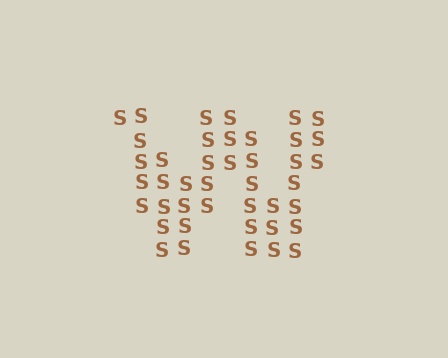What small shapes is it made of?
It is made of small letter S's.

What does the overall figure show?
The overall figure shows the letter W.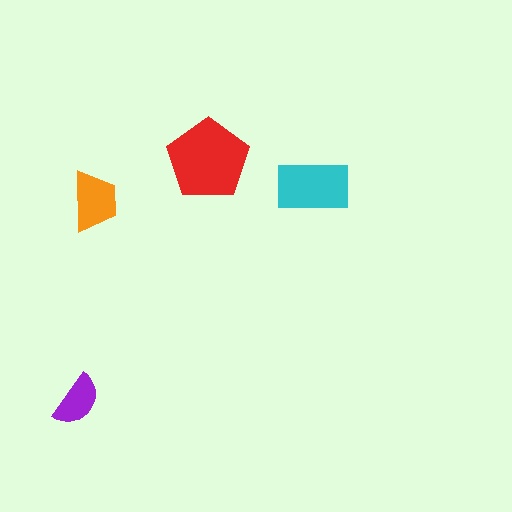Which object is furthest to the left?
The purple semicircle is leftmost.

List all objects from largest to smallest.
The red pentagon, the cyan rectangle, the orange trapezoid, the purple semicircle.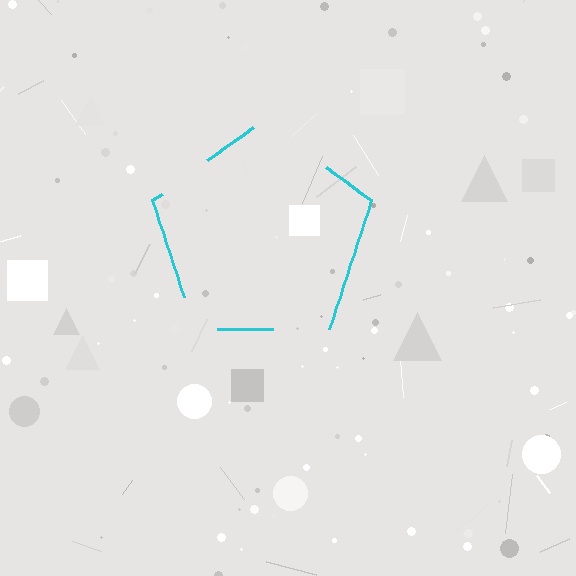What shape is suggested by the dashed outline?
The dashed outline suggests a pentagon.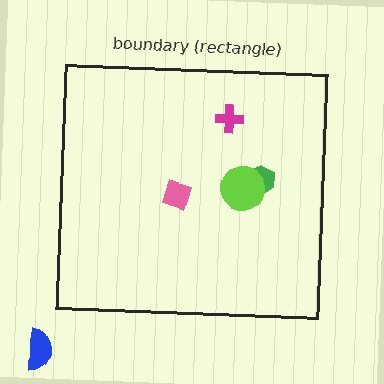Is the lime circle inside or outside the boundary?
Inside.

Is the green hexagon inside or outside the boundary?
Inside.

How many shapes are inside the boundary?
4 inside, 1 outside.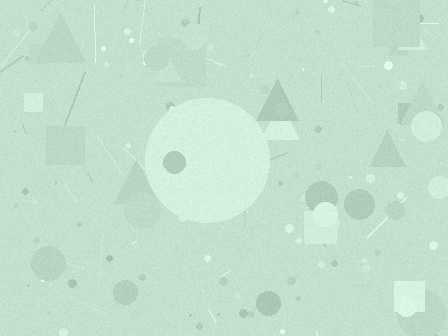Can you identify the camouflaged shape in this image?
The camouflaged shape is a circle.